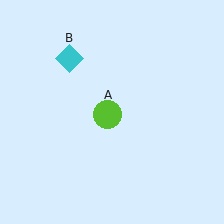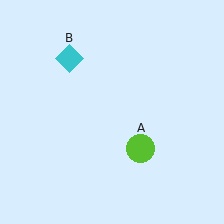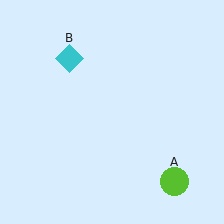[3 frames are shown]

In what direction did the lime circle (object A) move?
The lime circle (object A) moved down and to the right.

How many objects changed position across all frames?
1 object changed position: lime circle (object A).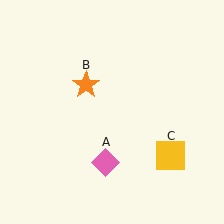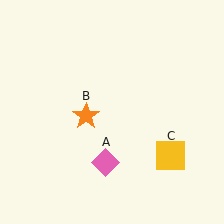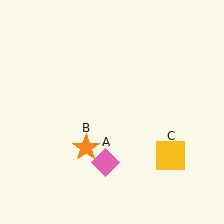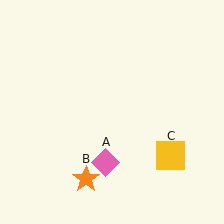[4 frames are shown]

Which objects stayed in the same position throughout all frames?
Pink diamond (object A) and yellow square (object C) remained stationary.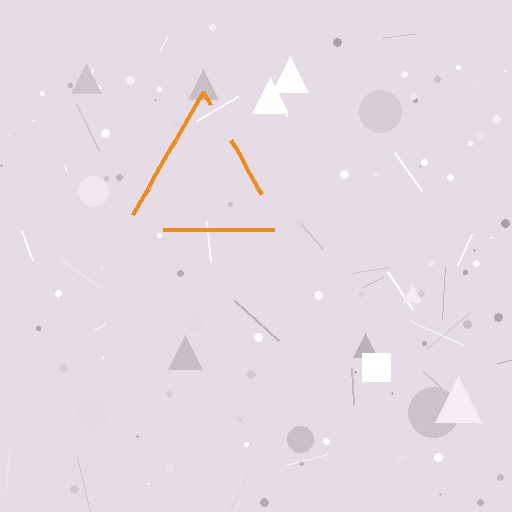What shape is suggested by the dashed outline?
The dashed outline suggests a triangle.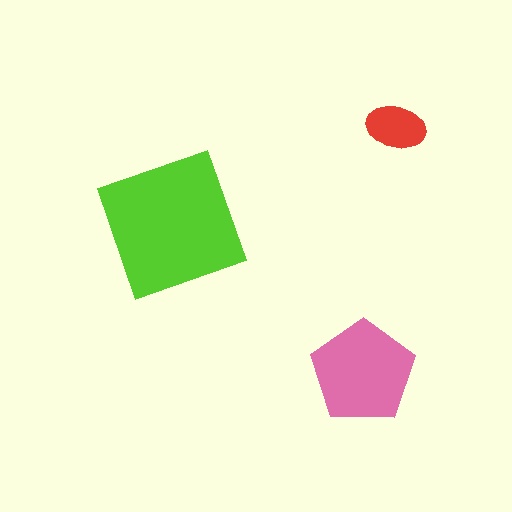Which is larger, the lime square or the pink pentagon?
The lime square.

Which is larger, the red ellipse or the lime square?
The lime square.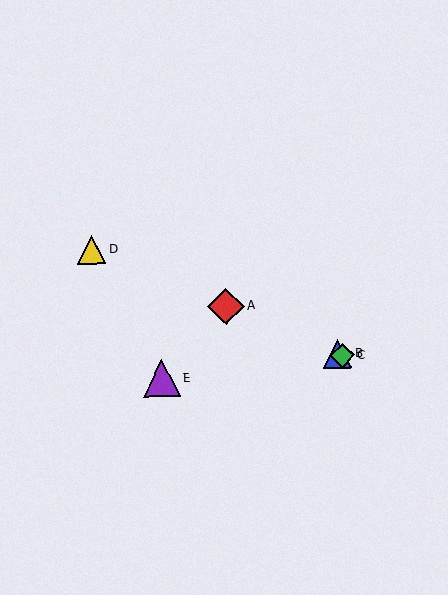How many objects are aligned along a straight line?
4 objects (A, B, C, D) are aligned along a straight line.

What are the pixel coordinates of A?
Object A is at (226, 306).